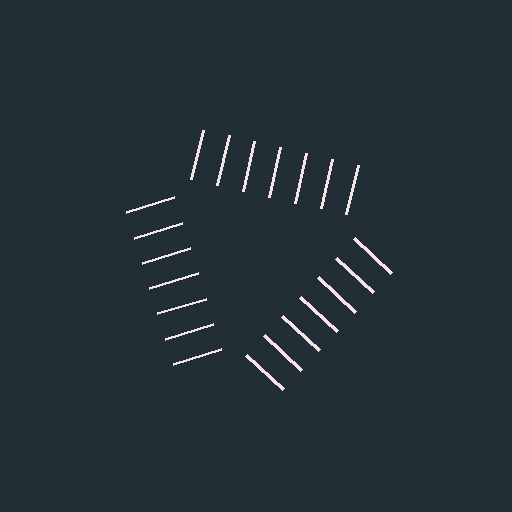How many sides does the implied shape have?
3 sides — the line-ends trace a triangle.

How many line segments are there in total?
21 — 7 along each of the 3 edges.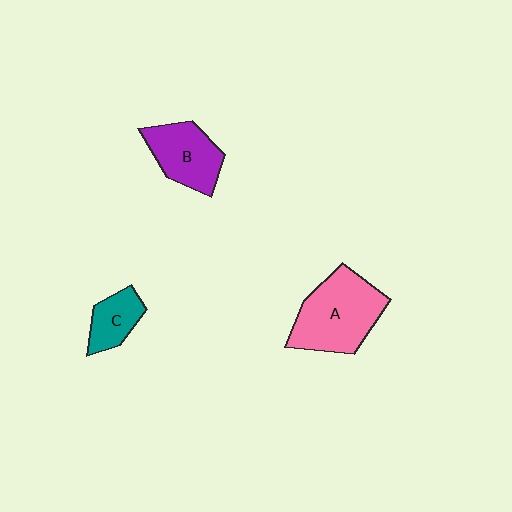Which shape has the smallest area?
Shape C (teal).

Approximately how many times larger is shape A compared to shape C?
Approximately 2.3 times.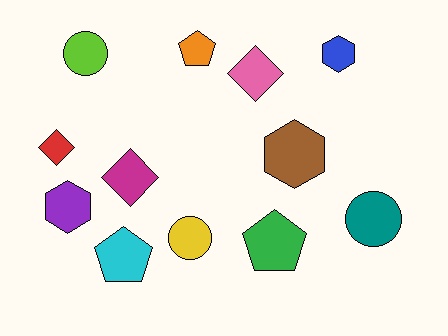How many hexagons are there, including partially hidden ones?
There are 3 hexagons.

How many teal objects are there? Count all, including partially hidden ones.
There is 1 teal object.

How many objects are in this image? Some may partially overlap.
There are 12 objects.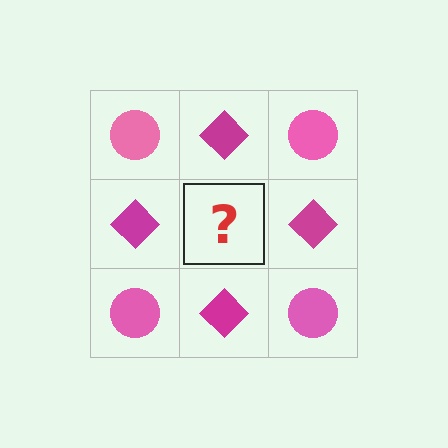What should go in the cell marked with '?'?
The missing cell should contain a pink circle.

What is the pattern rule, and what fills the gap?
The rule is that it alternates pink circle and magenta diamond in a checkerboard pattern. The gap should be filled with a pink circle.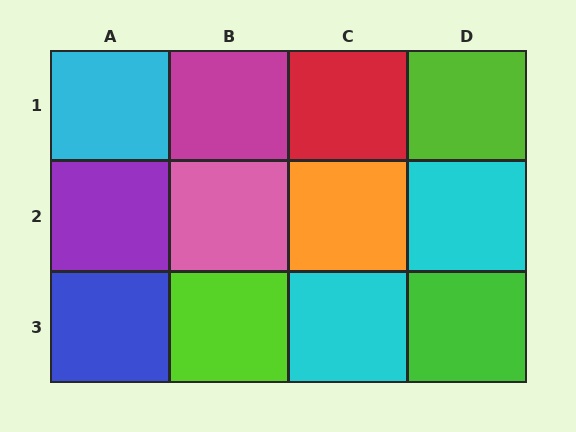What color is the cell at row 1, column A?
Cyan.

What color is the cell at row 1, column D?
Lime.